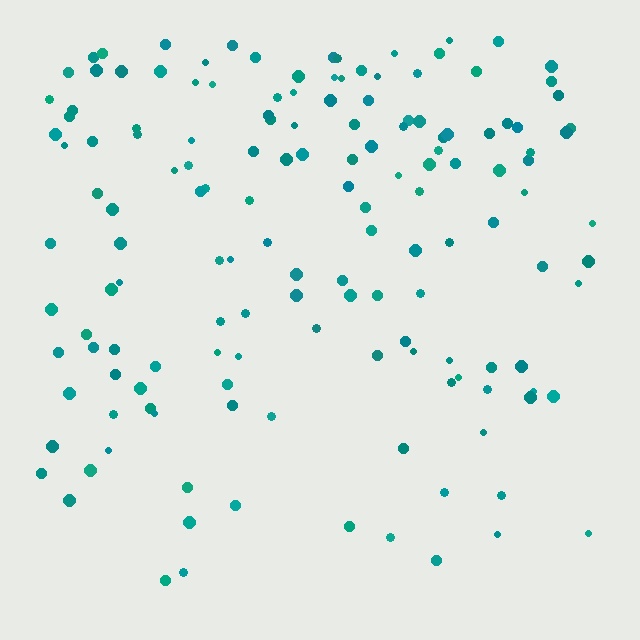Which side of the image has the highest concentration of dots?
The top.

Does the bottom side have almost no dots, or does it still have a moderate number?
Still a moderate number, just noticeably fewer than the top.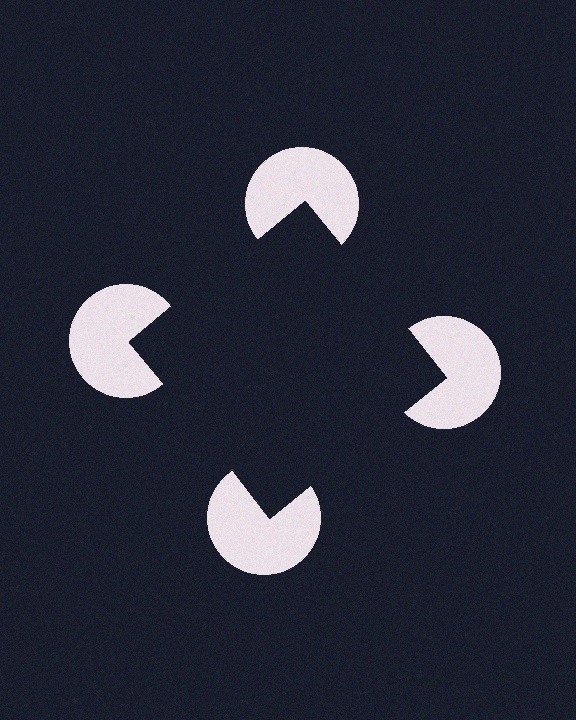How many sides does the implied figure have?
4 sides.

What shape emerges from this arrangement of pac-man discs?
An illusory square — its edges are inferred from the aligned wedge cuts in the pac-man discs, not physically drawn.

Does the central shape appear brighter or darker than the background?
It typically appears slightly darker than the background, even though no actual brightness change is drawn.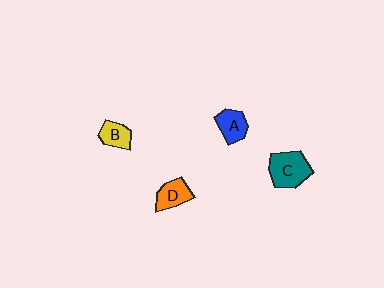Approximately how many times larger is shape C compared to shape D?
Approximately 1.5 times.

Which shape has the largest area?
Shape C (teal).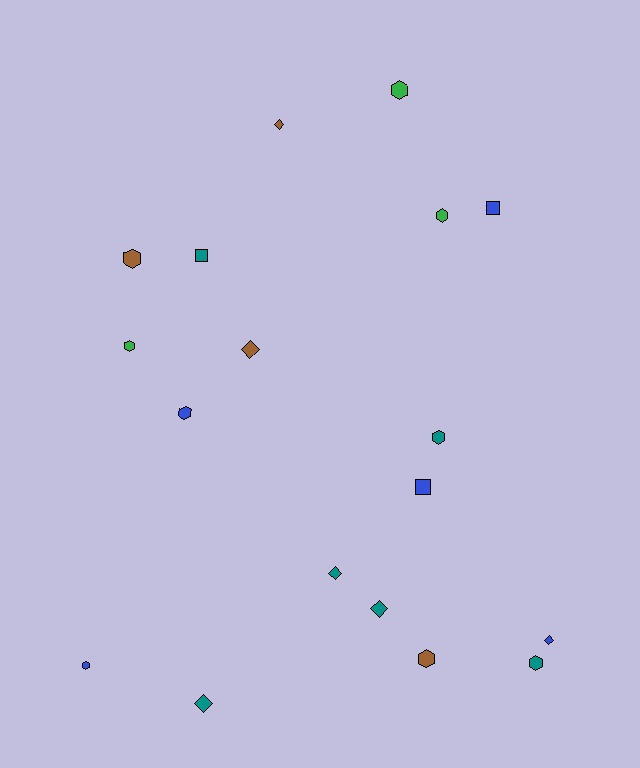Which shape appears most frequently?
Hexagon, with 9 objects.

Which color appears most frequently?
Teal, with 6 objects.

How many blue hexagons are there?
There are 2 blue hexagons.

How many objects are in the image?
There are 18 objects.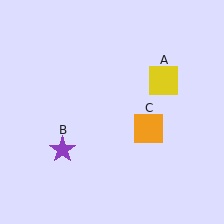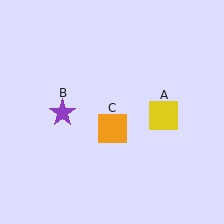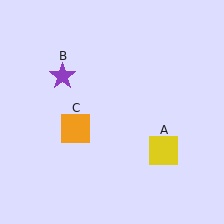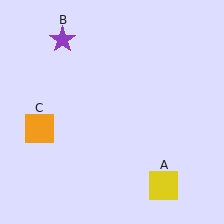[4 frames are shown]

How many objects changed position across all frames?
3 objects changed position: yellow square (object A), purple star (object B), orange square (object C).